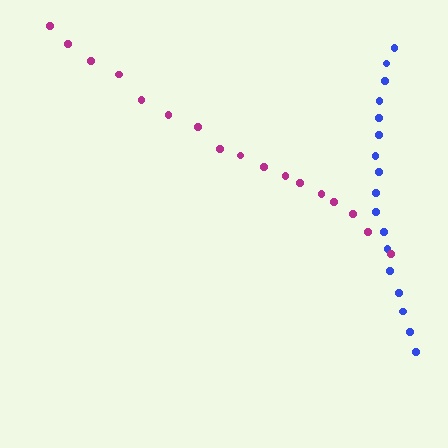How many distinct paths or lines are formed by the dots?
There are 2 distinct paths.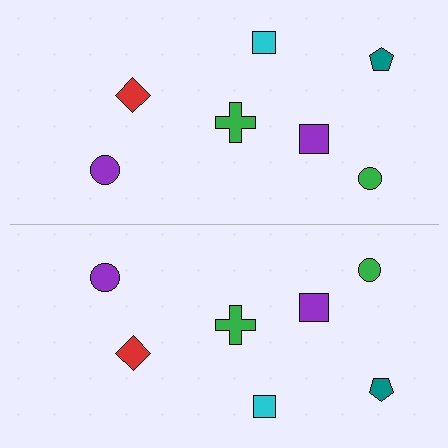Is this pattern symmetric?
Yes, this pattern has bilateral (reflection) symmetry.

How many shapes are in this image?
There are 14 shapes in this image.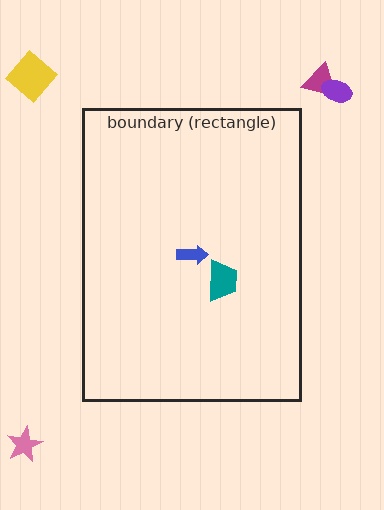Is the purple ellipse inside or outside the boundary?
Outside.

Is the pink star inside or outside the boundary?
Outside.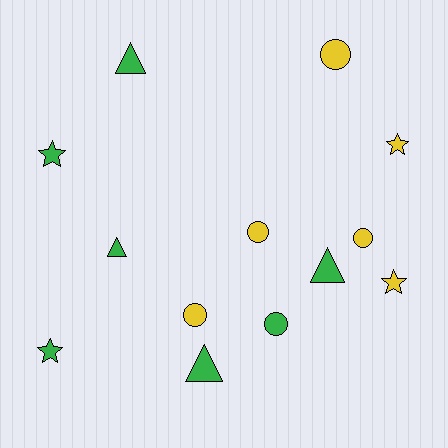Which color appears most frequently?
Green, with 7 objects.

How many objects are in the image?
There are 13 objects.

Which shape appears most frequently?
Circle, with 5 objects.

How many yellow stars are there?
There are 2 yellow stars.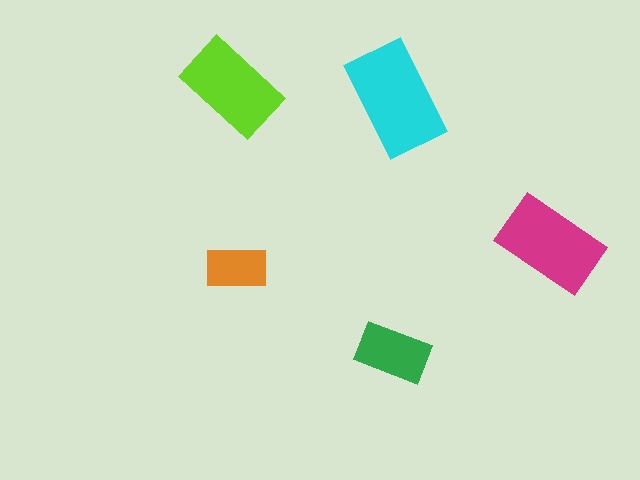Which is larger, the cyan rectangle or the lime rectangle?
The cyan one.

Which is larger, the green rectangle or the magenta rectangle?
The magenta one.